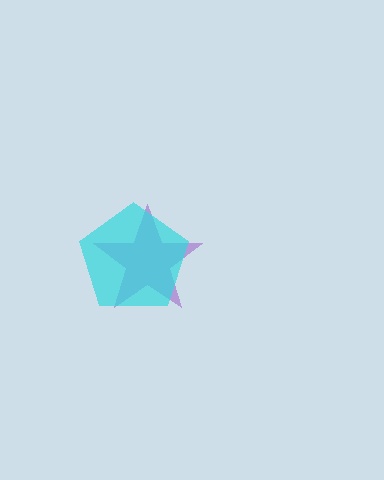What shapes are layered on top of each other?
The layered shapes are: a purple star, a cyan pentagon.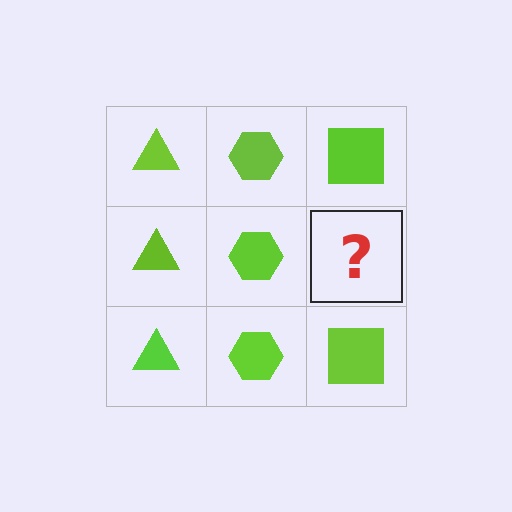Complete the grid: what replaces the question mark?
The question mark should be replaced with a lime square.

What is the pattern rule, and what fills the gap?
The rule is that each column has a consistent shape. The gap should be filled with a lime square.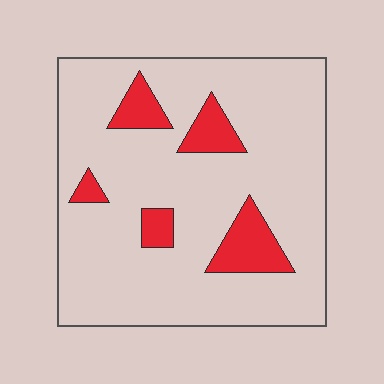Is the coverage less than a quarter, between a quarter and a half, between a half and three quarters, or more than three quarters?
Less than a quarter.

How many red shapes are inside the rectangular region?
5.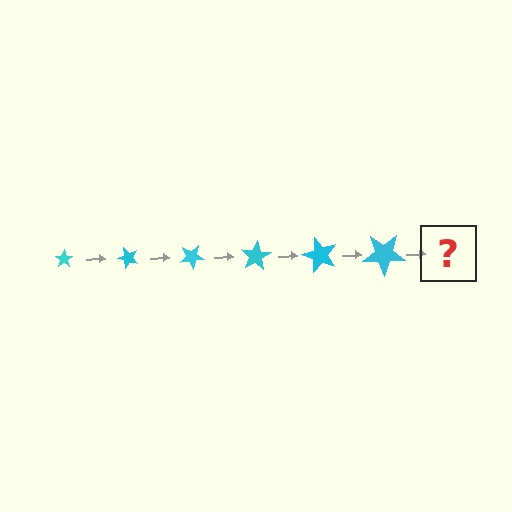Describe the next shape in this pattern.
It should be a star, larger than the previous one and rotated 300 degrees from the start.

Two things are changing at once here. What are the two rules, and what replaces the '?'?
The two rules are that the star grows larger each step and it rotates 50 degrees each step. The '?' should be a star, larger than the previous one and rotated 300 degrees from the start.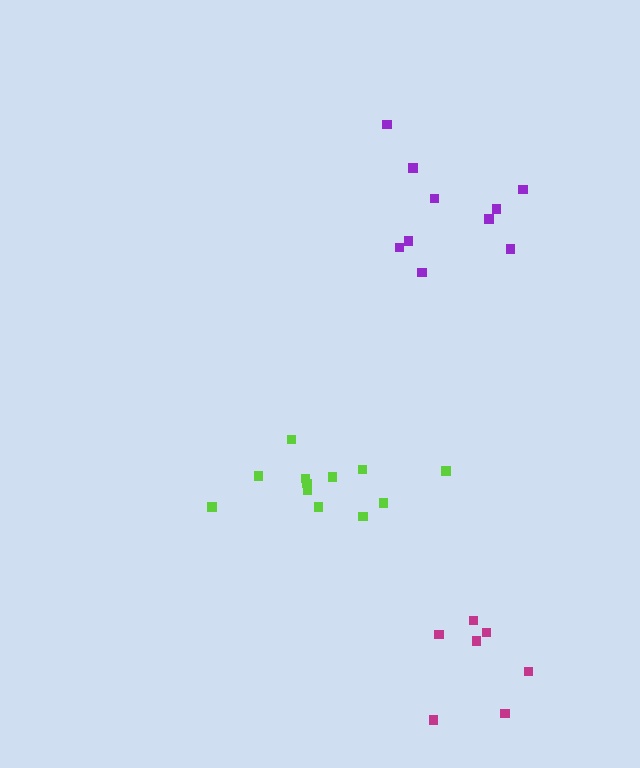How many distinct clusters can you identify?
There are 3 distinct clusters.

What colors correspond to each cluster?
The clusters are colored: lime, magenta, purple.